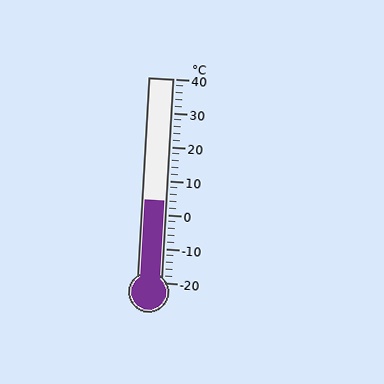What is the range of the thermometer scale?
The thermometer scale ranges from -20°C to 40°C.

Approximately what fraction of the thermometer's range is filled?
The thermometer is filled to approximately 40% of its range.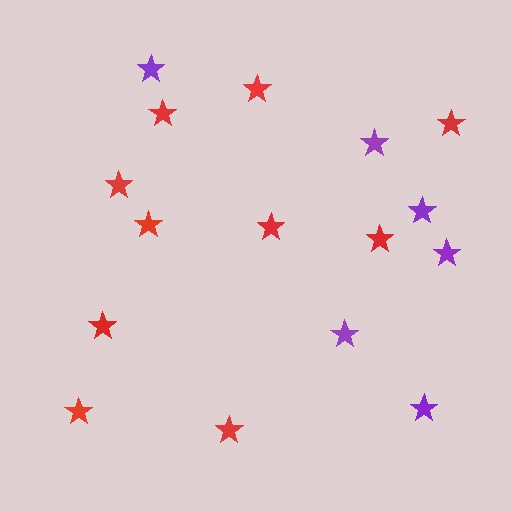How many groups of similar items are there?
There are 2 groups: one group of purple stars (6) and one group of red stars (10).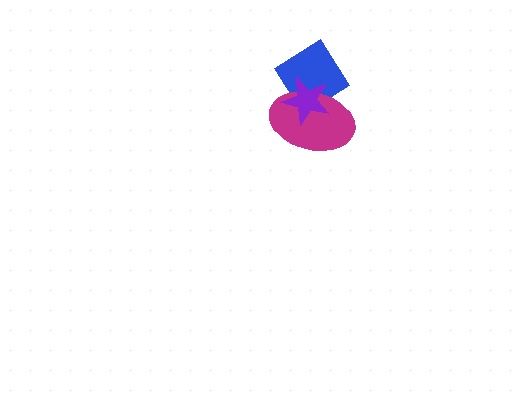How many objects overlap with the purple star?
2 objects overlap with the purple star.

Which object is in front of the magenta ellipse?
The purple star is in front of the magenta ellipse.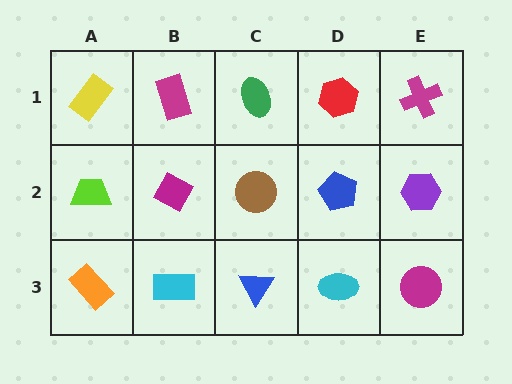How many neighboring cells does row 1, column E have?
2.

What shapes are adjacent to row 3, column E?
A purple hexagon (row 2, column E), a cyan ellipse (row 3, column D).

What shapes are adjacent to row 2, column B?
A magenta rectangle (row 1, column B), a cyan rectangle (row 3, column B), a lime trapezoid (row 2, column A), a brown circle (row 2, column C).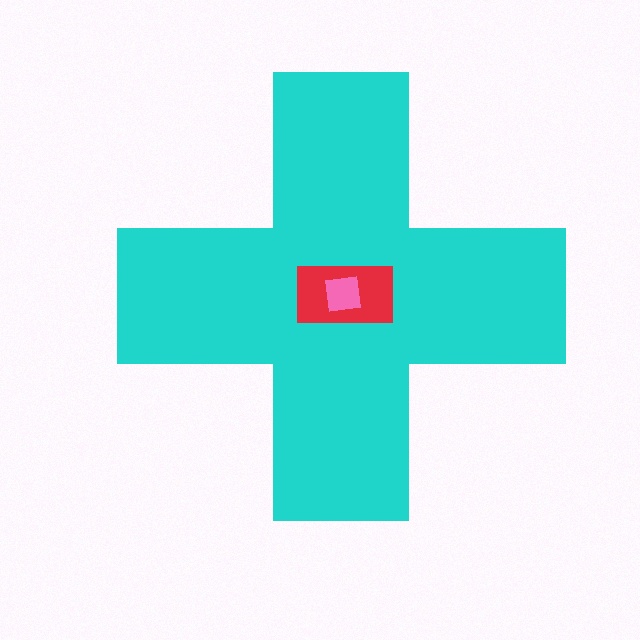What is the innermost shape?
The pink square.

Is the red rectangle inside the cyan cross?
Yes.